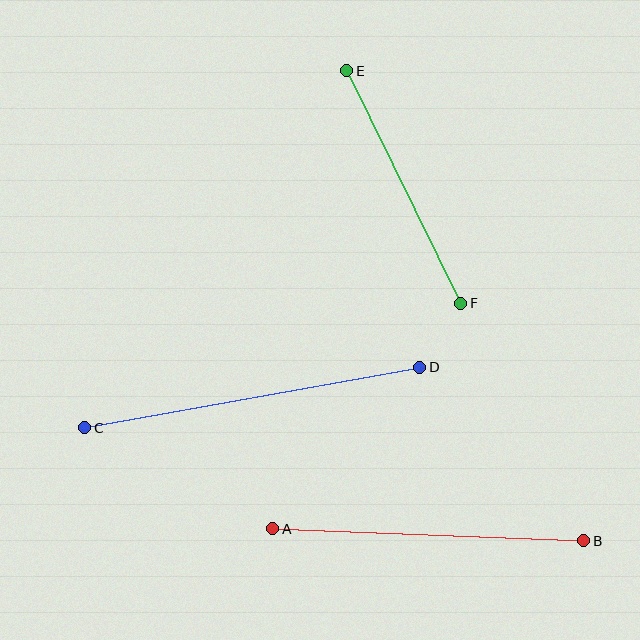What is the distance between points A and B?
The distance is approximately 311 pixels.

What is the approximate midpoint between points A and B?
The midpoint is at approximately (428, 535) pixels.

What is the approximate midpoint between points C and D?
The midpoint is at approximately (252, 398) pixels.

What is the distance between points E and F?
The distance is approximately 259 pixels.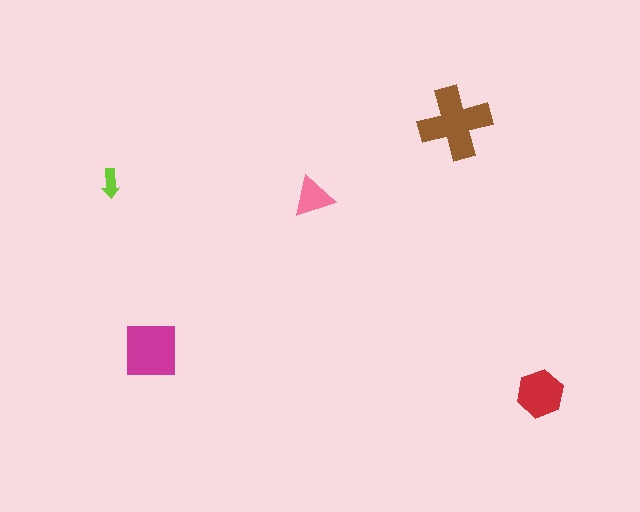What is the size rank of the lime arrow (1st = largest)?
5th.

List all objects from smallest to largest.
The lime arrow, the pink triangle, the red hexagon, the magenta square, the brown cross.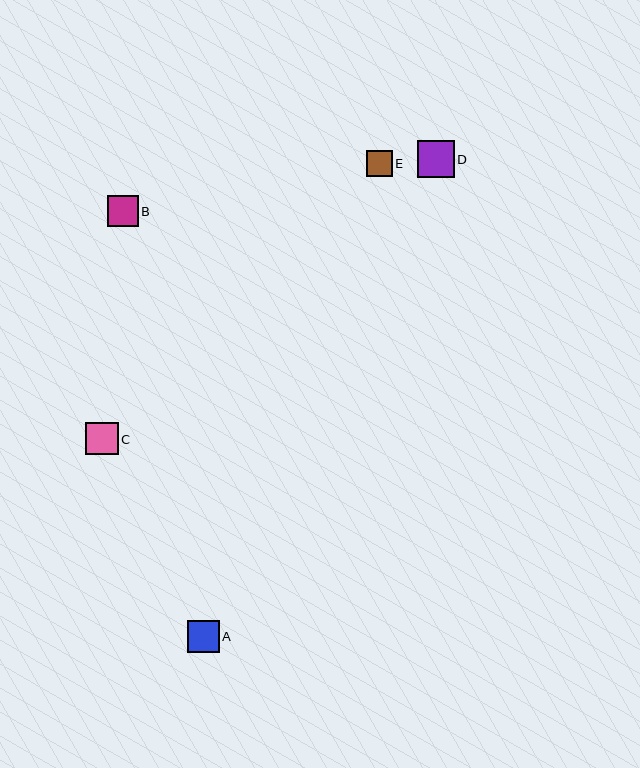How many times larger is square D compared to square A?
Square D is approximately 1.2 times the size of square A.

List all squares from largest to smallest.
From largest to smallest: D, C, A, B, E.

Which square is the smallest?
Square E is the smallest with a size of approximately 26 pixels.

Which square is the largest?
Square D is the largest with a size of approximately 36 pixels.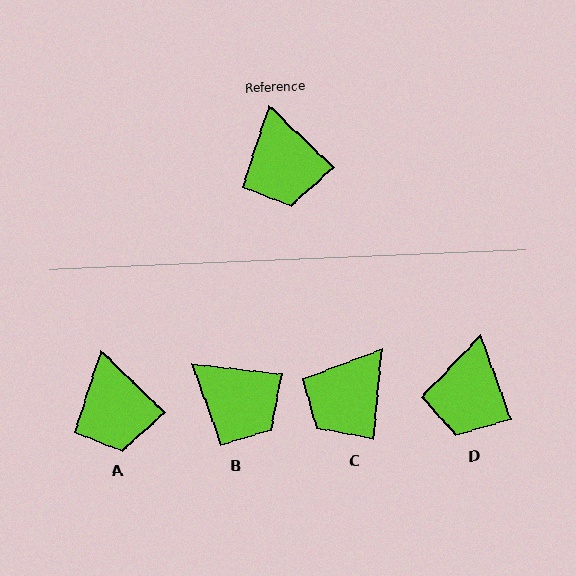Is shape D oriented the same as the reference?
No, it is off by about 26 degrees.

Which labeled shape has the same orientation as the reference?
A.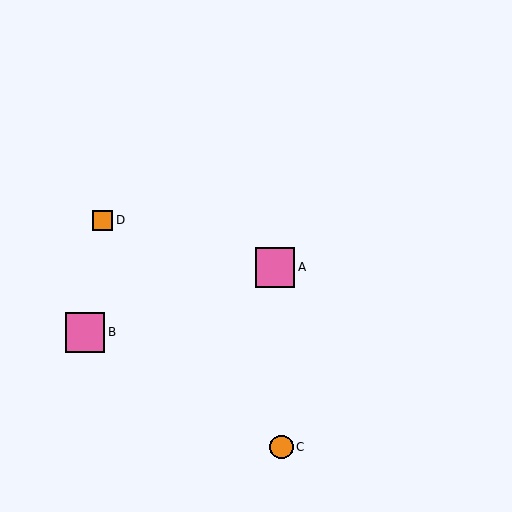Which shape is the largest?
The pink square (labeled B) is the largest.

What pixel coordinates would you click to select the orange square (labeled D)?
Click at (102, 220) to select the orange square D.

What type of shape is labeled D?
Shape D is an orange square.